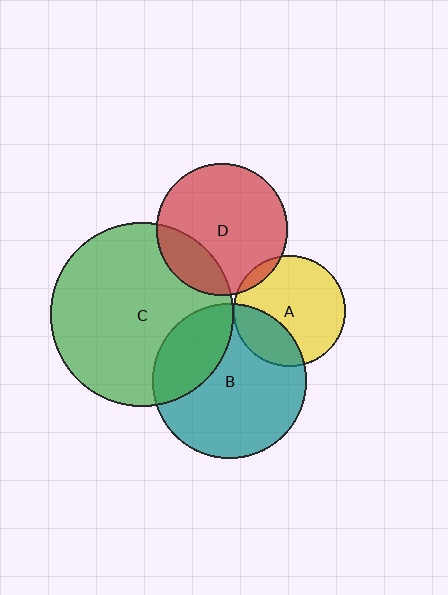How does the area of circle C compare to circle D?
Approximately 1.9 times.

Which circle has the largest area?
Circle C (green).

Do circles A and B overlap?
Yes.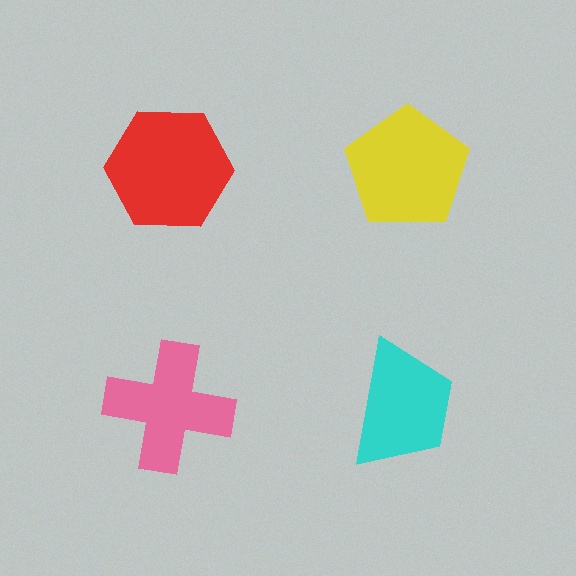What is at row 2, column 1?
A pink cross.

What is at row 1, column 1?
A red hexagon.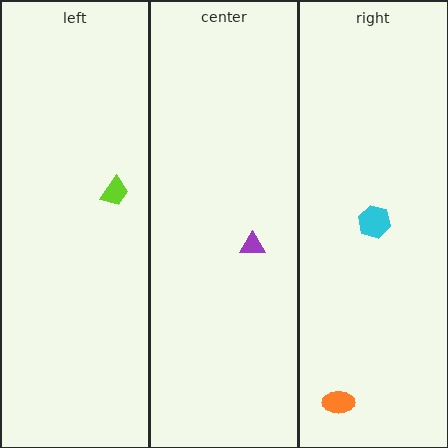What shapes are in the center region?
The purple triangle.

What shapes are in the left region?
The lime trapezoid.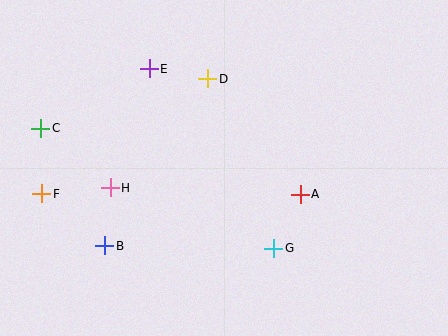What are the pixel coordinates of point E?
Point E is at (149, 69).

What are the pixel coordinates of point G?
Point G is at (274, 248).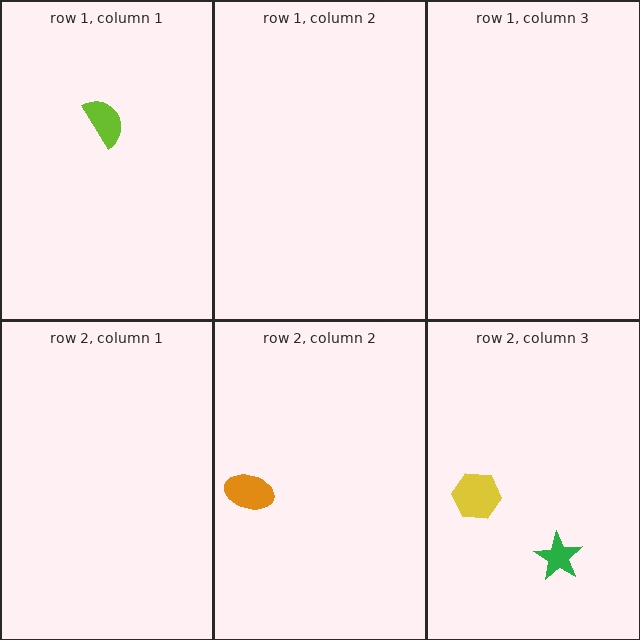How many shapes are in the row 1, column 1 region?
1.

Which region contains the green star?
The row 2, column 3 region.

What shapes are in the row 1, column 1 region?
The lime semicircle.